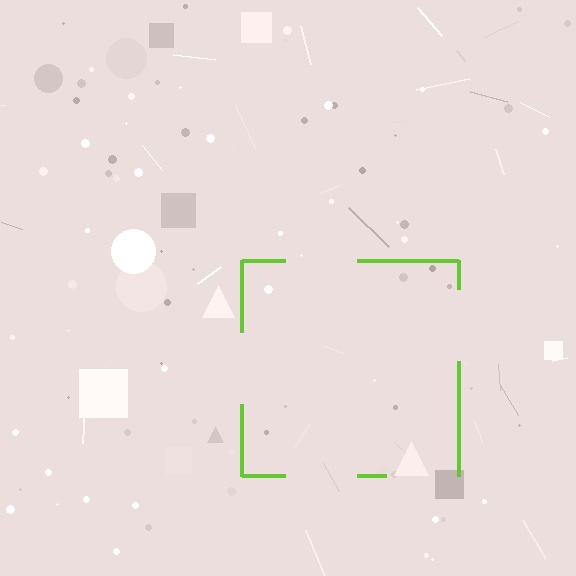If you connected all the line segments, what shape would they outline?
They would outline a square.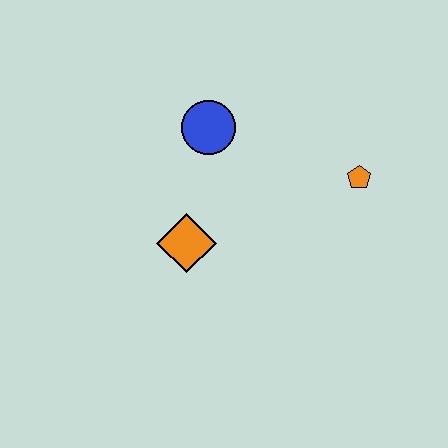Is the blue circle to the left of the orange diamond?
No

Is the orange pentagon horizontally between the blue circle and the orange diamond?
No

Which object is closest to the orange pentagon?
The blue circle is closest to the orange pentagon.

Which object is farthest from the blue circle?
The orange pentagon is farthest from the blue circle.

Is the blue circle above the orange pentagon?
Yes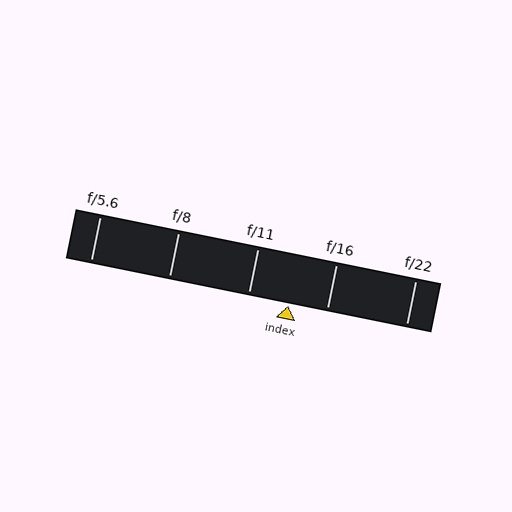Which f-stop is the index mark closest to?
The index mark is closest to f/16.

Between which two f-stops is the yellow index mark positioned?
The index mark is between f/11 and f/16.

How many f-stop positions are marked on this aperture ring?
There are 5 f-stop positions marked.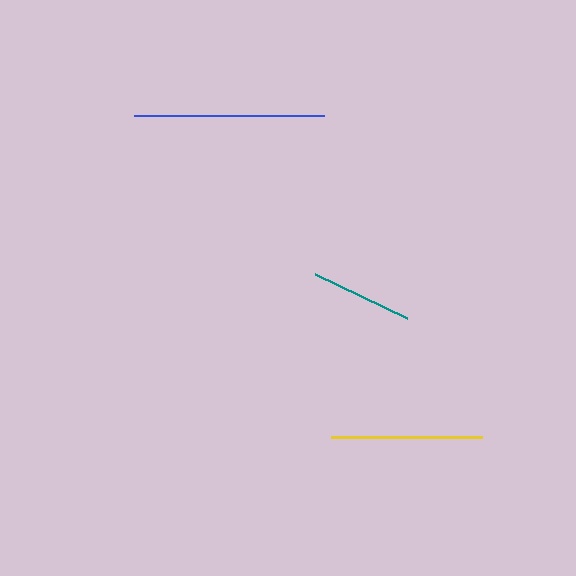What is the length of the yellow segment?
The yellow segment is approximately 151 pixels long.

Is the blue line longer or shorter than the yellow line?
The blue line is longer than the yellow line.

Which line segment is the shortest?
The teal line is the shortest at approximately 102 pixels.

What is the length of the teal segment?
The teal segment is approximately 102 pixels long.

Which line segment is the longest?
The blue line is the longest at approximately 190 pixels.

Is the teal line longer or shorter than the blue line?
The blue line is longer than the teal line.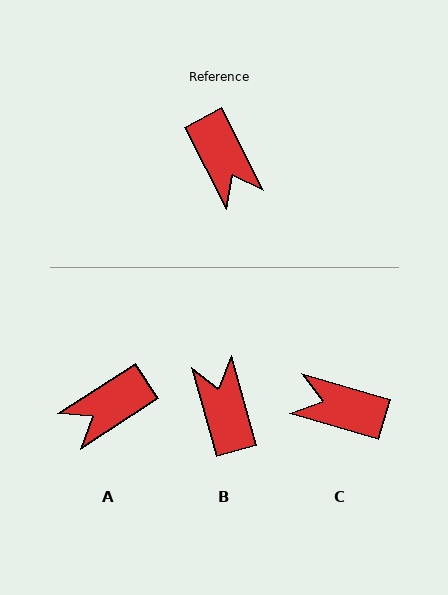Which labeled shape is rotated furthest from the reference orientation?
B, about 169 degrees away.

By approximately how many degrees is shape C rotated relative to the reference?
Approximately 133 degrees clockwise.